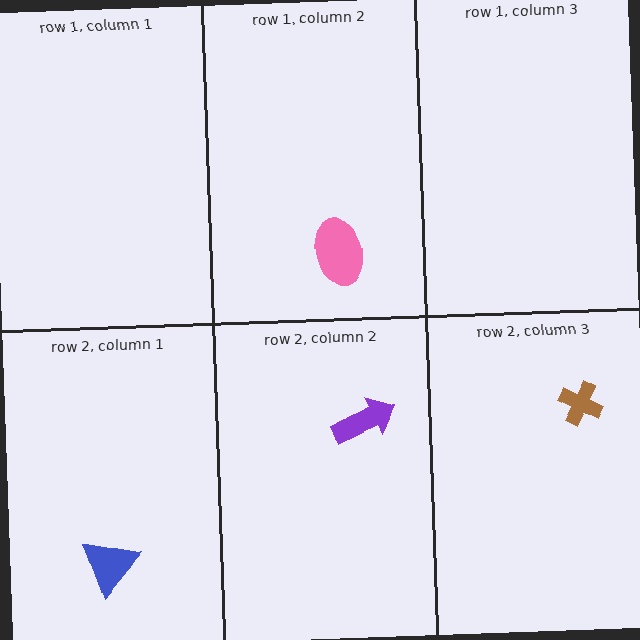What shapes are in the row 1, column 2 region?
The pink ellipse.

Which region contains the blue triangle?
The row 2, column 1 region.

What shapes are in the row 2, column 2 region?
The purple arrow.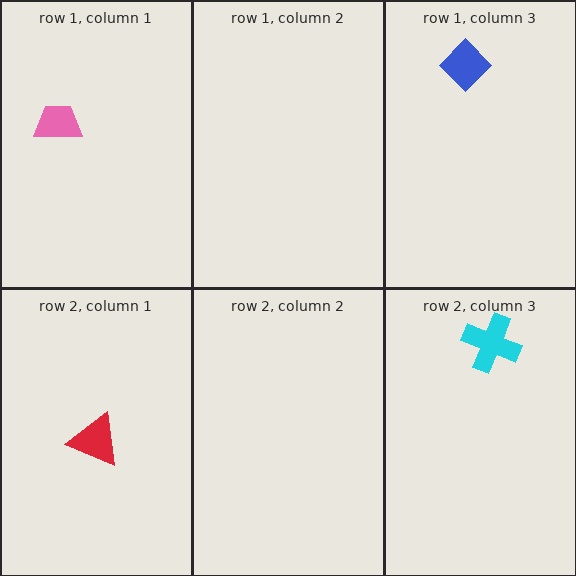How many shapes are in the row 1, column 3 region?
1.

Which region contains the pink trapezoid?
The row 1, column 1 region.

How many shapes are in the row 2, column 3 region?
1.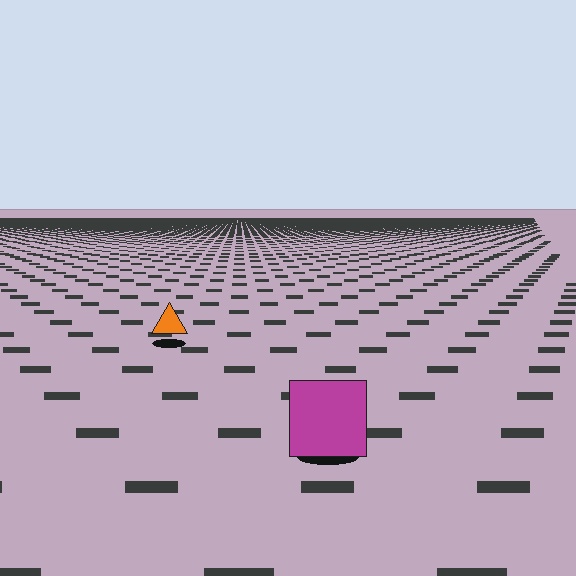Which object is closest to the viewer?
The magenta square is closest. The texture marks near it are larger and more spread out.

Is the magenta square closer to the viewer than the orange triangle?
Yes. The magenta square is closer — you can tell from the texture gradient: the ground texture is coarser near it.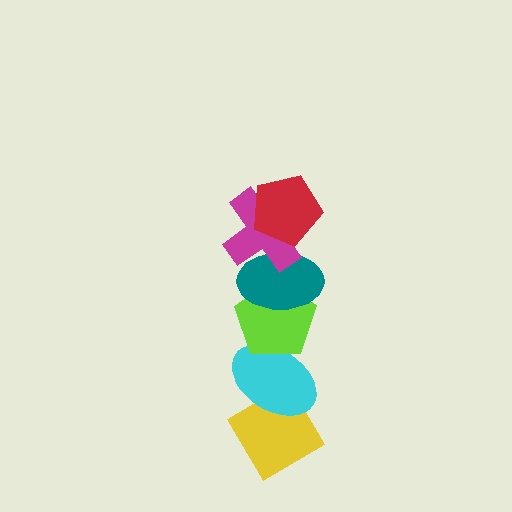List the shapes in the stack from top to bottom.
From top to bottom: the red pentagon, the magenta cross, the teal ellipse, the lime pentagon, the cyan ellipse, the yellow diamond.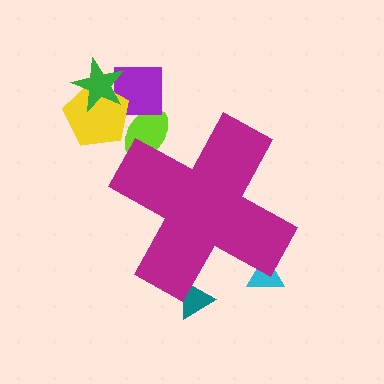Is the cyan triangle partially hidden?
Yes, the cyan triangle is partially hidden behind the magenta cross.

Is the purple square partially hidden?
No, the purple square is fully visible.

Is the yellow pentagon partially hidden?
No, the yellow pentagon is fully visible.